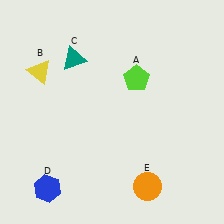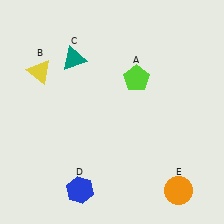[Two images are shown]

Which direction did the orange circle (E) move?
The orange circle (E) moved right.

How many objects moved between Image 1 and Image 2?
2 objects moved between the two images.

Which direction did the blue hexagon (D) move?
The blue hexagon (D) moved right.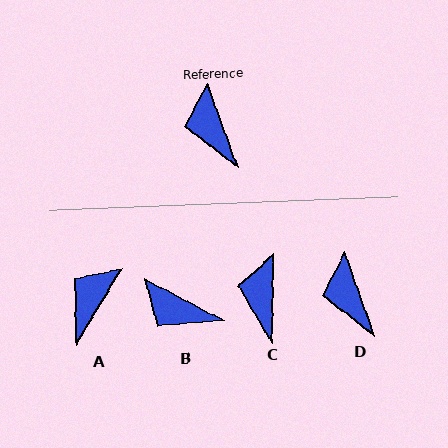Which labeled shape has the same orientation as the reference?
D.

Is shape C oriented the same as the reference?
No, it is off by about 21 degrees.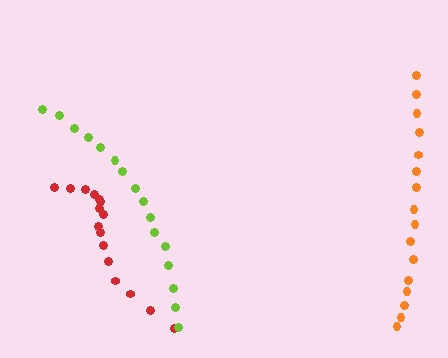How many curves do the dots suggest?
There are 3 distinct paths.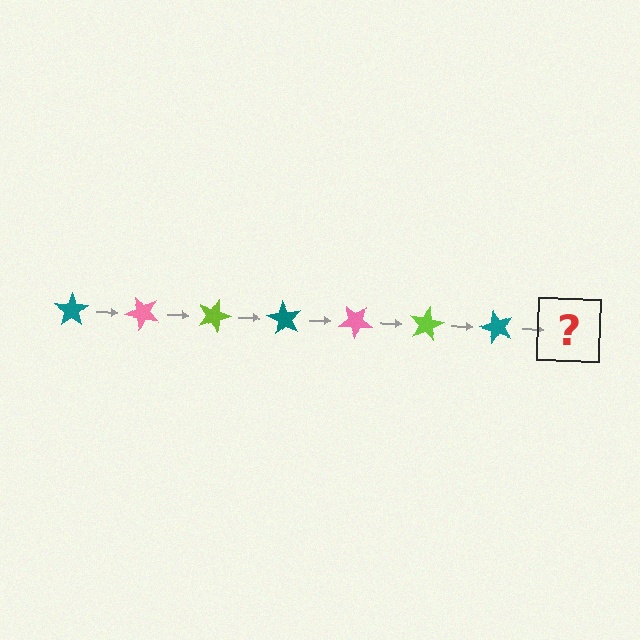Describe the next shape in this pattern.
It should be a pink star, rotated 315 degrees from the start.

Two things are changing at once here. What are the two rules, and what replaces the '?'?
The two rules are that it rotates 45 degrees each step and the color cycles through teal, pink, and lime. The '?' should be a pink star, rotated 315 degrees from the start.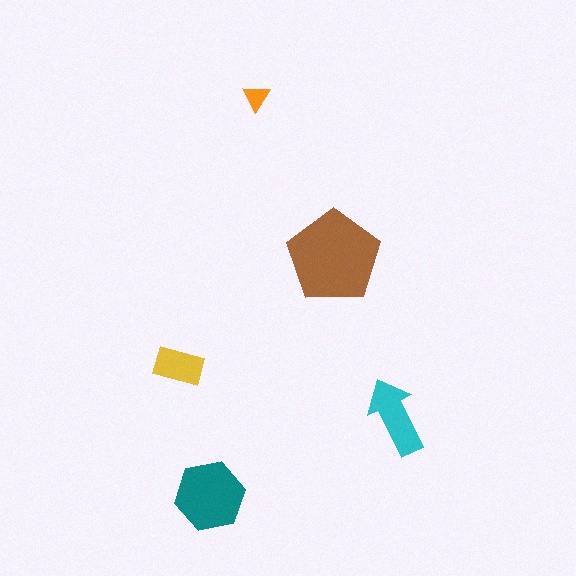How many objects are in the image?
There are 5 objects in the image.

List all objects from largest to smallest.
The brown pentagon, the teal hexagon, the cyan arrow, the yellow rectangle, the orange triangle.